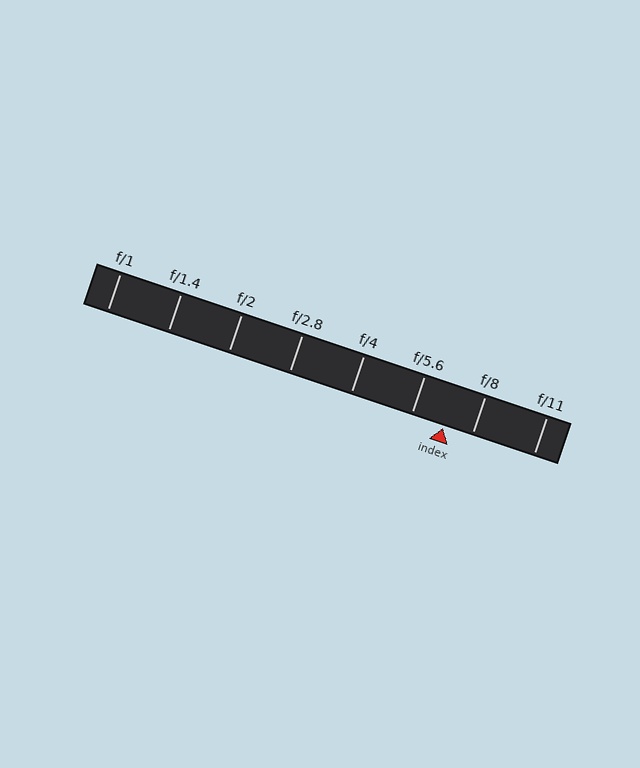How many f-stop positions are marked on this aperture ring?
There are 8 f-stop positions marked.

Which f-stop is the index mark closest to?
The index mark is closest to f/8.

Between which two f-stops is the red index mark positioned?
The index mark is between f/5.6 and f/8.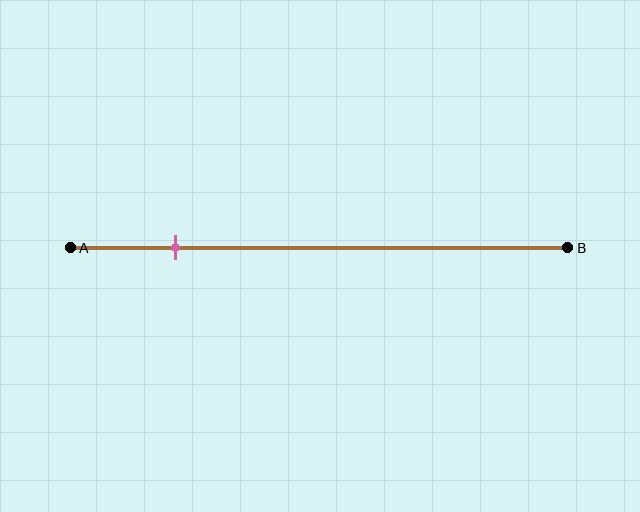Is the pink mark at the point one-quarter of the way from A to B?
No, the mark is at about 20% from A, not at the 25% one-quarter point.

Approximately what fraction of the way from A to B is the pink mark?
The pink mark is approximately 20% of the way from A to B.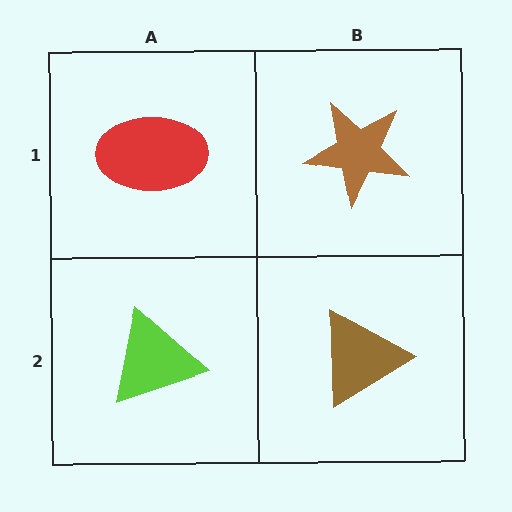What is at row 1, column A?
A red ellipse.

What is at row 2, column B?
A brown triangle.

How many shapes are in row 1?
2 shapes.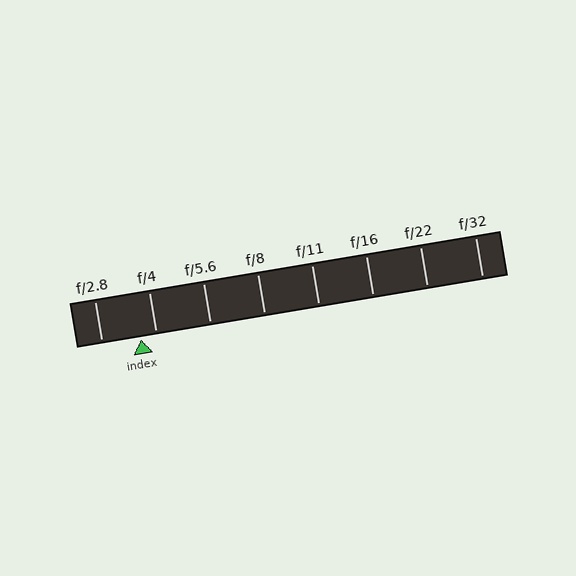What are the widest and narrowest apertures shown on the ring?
The widest aperture shown is f/2.8 and the narrowest is f/32.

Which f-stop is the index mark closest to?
The index mark is closest to f/4.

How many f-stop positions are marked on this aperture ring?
There are 8 f-stop positions marked.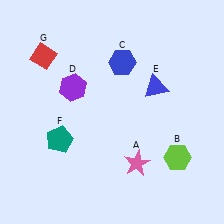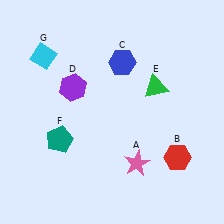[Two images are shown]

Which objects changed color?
B changed from lime to red. E changed from blue to green. G changed from red to cyan.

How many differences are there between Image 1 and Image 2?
There are 3 differences between the two images.